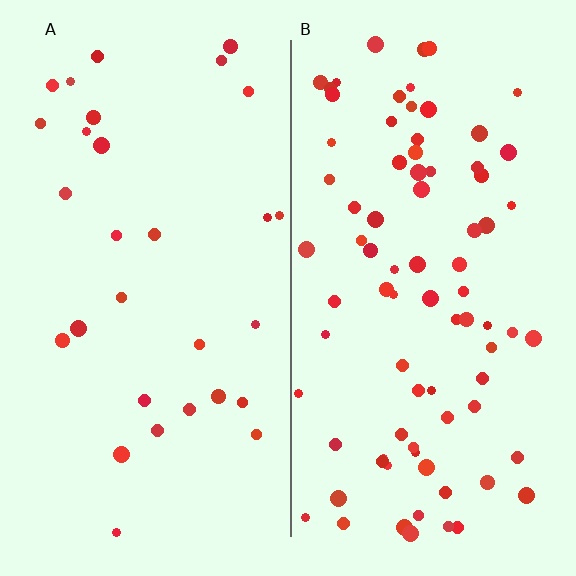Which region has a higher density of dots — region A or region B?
B (the right).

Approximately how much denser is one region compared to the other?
Approximately 2.7× — region B over region A.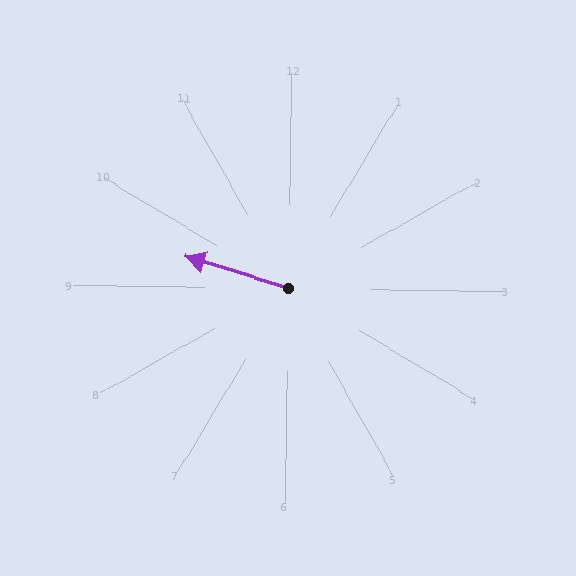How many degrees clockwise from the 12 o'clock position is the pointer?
Approximately 287 degrees.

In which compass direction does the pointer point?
West.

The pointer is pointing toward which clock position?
Roughly 10 o'clock.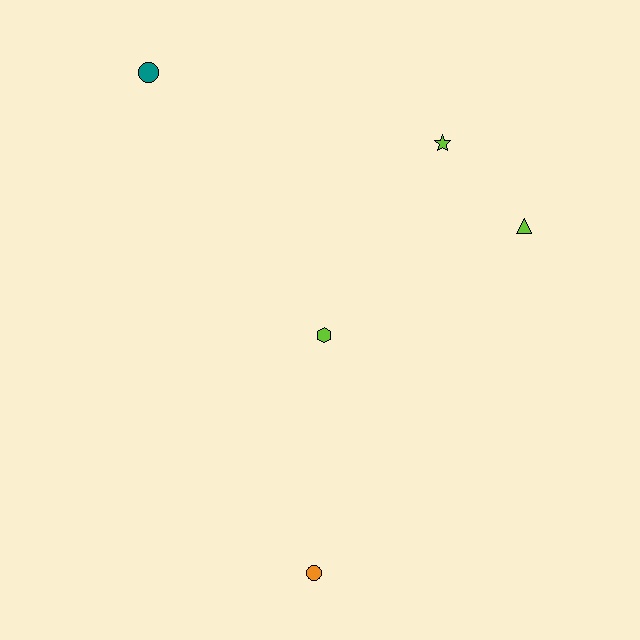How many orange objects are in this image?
There is 1 orange object.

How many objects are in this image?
There are 5 objects.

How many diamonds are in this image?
There are no diamonds.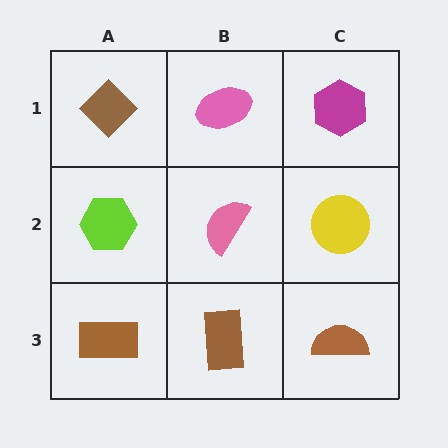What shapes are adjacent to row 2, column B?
A pink ellipse (row 1, column B), a brown rectangle (row 3, column B), a lime hexagon (row 2, column A), a yellow circle (row 2, column C).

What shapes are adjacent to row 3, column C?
A yellow circle (row 2, column C), a brown rectangle (row 3, column B).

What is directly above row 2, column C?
A magenta hexagon.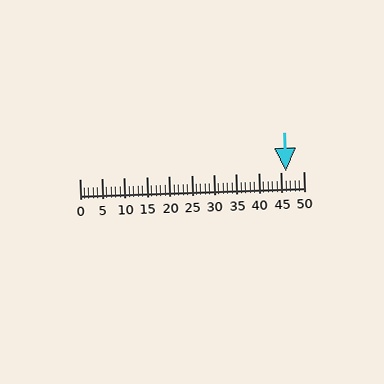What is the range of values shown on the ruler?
The ruler shows values from 0 to 50.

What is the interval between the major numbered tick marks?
The major tick marks are spaced 5 units apart.